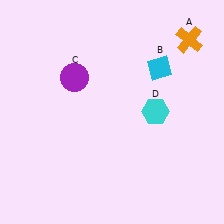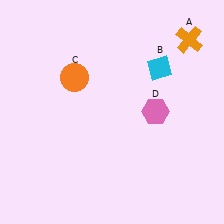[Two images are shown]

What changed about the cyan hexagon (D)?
In Image 1, D is cyan. In Image 2, it changed to pink.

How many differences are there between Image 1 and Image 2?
There are 2 differences between the two images.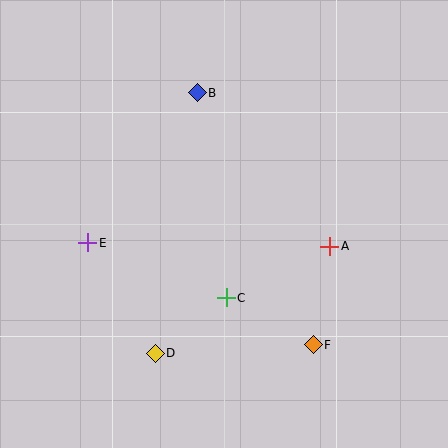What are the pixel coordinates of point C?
Point C is at (226, 298).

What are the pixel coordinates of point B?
Point B is at (197, 93).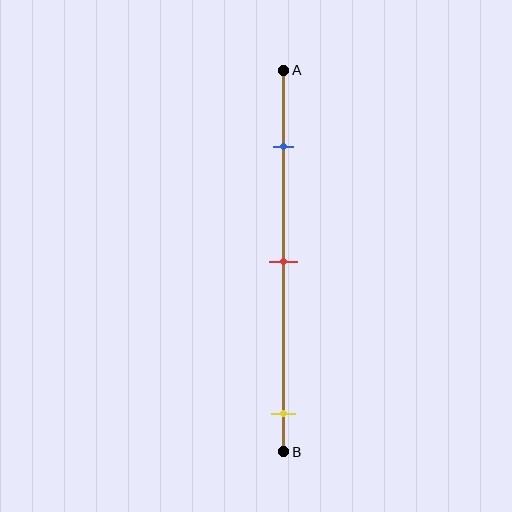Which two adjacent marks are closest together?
The blue and red marks are the closest adjacent pair.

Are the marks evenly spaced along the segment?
No, the marks are not evenly spaced.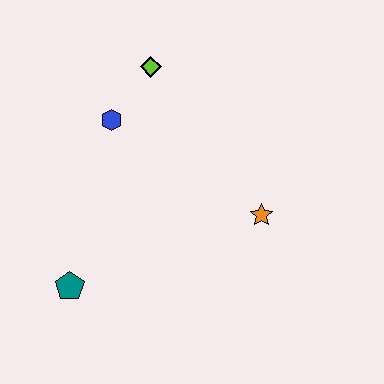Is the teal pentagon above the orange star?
No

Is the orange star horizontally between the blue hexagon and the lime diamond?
No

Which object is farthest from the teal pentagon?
The lime diamond is farthest from the teal pentagon.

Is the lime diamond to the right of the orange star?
No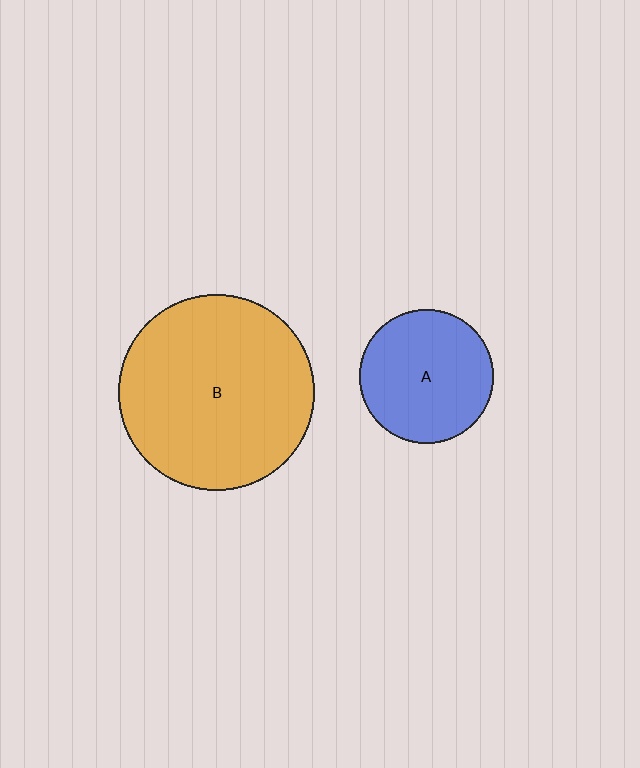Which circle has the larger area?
Circle B (orange).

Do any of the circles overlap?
No, none of the circles overlap.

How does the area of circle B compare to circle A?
Approximately 2.1 times.